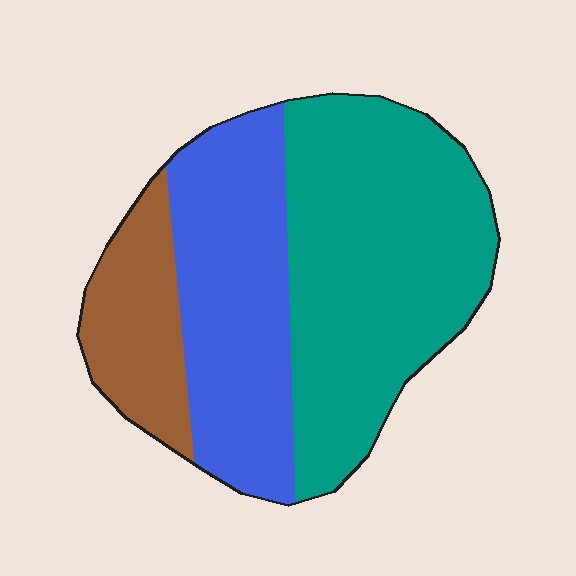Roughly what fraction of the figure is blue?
Blue covers 33% of the figure.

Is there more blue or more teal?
Teal.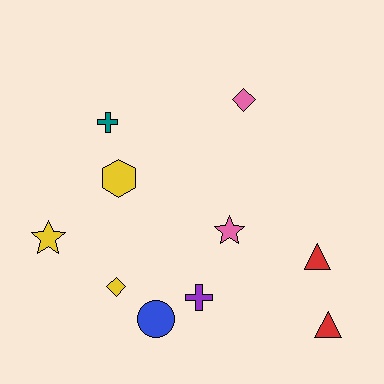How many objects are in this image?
There are 10 objects.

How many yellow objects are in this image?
There are 3 yellow objects.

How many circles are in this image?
There is 1 circle.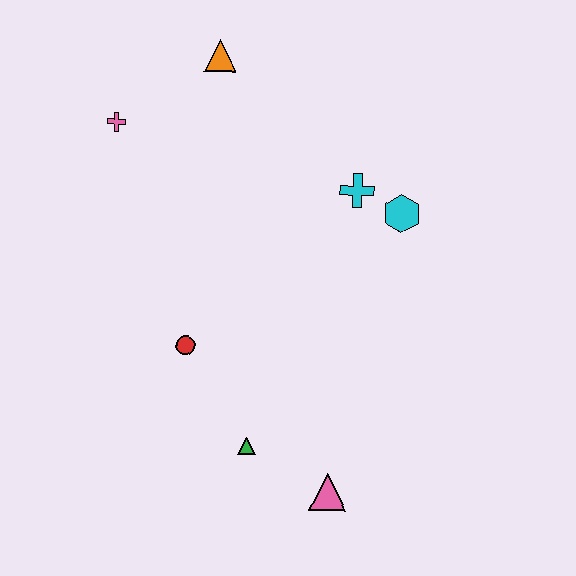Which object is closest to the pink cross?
The orange triangle is closest to the pink cross.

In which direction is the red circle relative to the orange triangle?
The red circle is below the orange triangle.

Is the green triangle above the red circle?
No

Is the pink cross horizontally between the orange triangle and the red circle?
No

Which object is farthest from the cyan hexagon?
The pink cross is farthest from the cyan hexagon.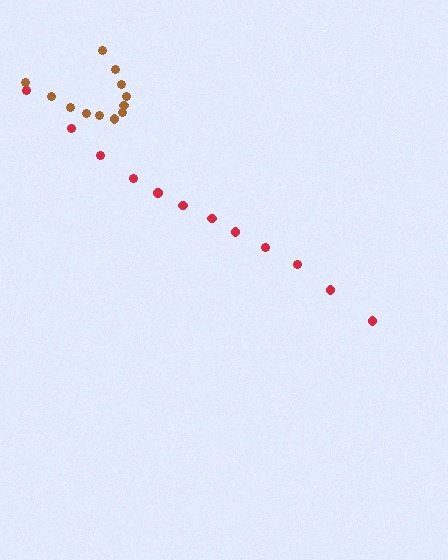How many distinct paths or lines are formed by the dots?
There are 2 distinct paths.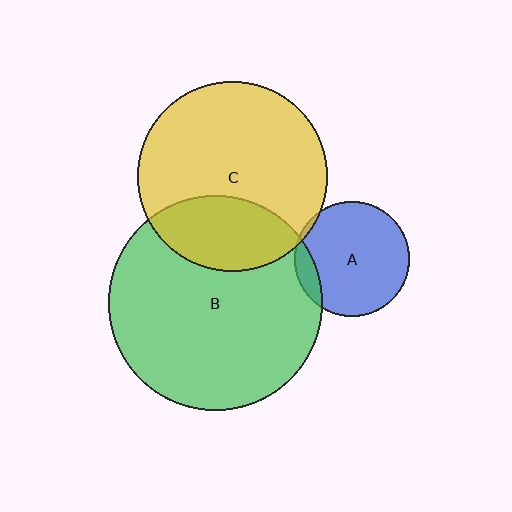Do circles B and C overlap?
Yes.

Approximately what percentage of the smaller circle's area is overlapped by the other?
Approximately 30%.